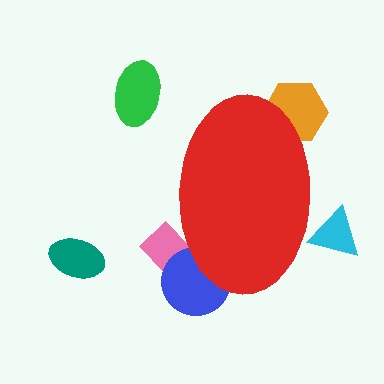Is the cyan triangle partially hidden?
Yes, the cyan triangle is partially hidden behind the red ellipse.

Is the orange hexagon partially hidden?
Yes, the orange hexagon is partially hidden behind the red ellipse.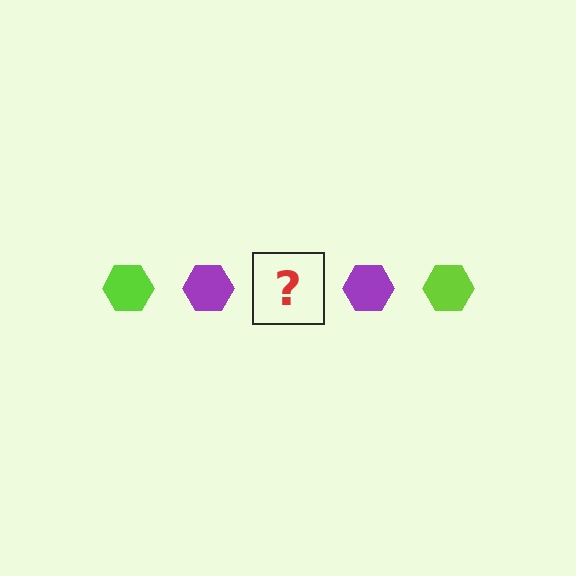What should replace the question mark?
The question mark should be replaced with a lime hexagon.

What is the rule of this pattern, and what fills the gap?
The rule is that the pattern cycles through lime, purple hexagons. The gap should be filled with a lime hexagon.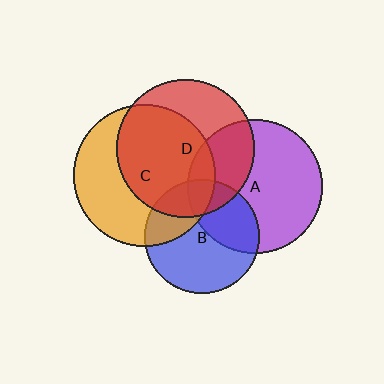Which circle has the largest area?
Circle C (orange).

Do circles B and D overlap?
Yes.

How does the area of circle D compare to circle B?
Approximately 1.5 times.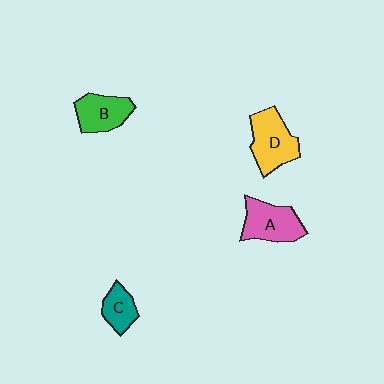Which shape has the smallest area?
Shape C (teal).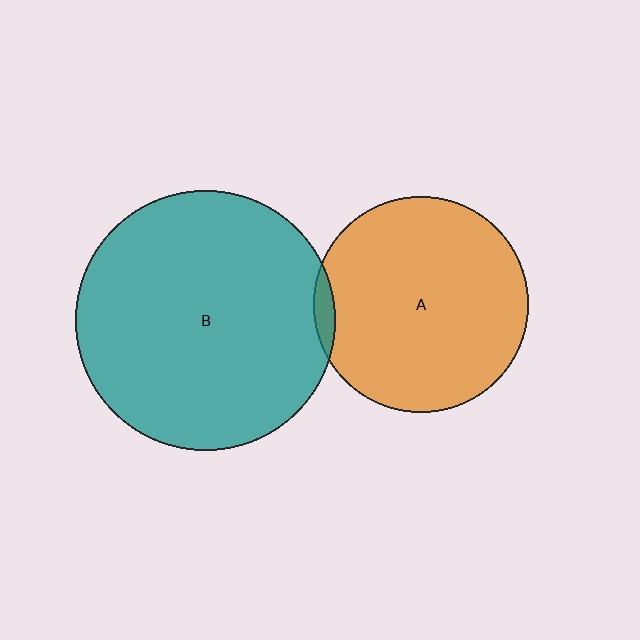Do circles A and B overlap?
Yes.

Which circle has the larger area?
Circle B (teal).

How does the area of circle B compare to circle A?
Approximately 1.5 times.